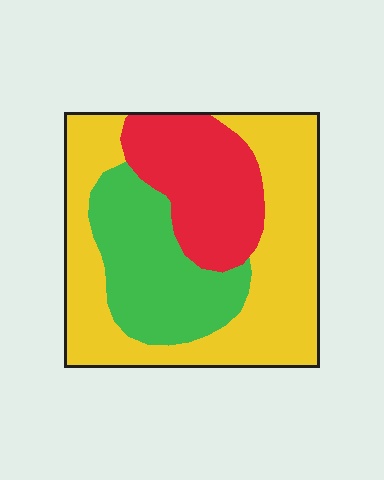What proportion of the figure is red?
Red covers 24% of the figure.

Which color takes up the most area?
Yellow, at roughly 50%.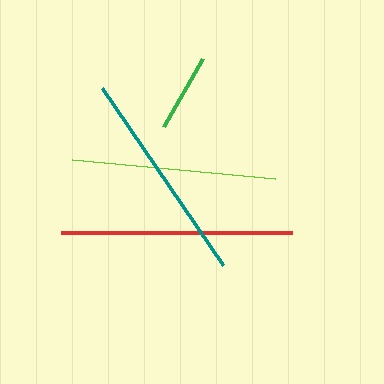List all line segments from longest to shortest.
From longest to shortest: red, teal, lime, green.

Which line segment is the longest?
The red line is the longest at approximately 231 pixels.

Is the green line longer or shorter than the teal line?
The teal line is longer than the green line.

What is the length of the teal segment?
The teal segment is approximately 215 pixels long.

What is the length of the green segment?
The green segment is approximately 79 pixels long.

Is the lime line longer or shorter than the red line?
The red line is longer than the lime line.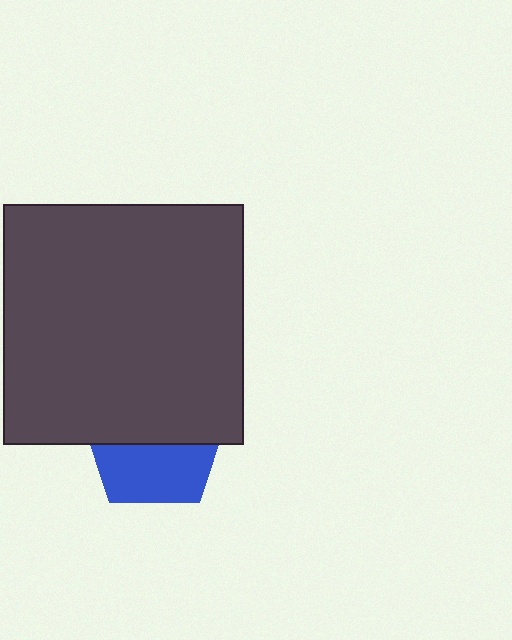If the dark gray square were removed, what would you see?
You would see the complete blue pentagon.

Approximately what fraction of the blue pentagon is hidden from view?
Roughly 55% of the blue pentagon is hidden behind the dark gray square.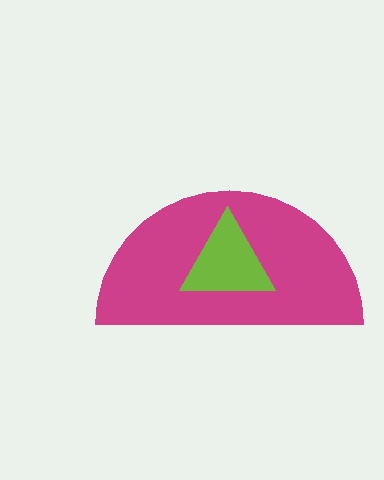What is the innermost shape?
The lime triangle.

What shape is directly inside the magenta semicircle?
The lime triangle.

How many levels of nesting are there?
2.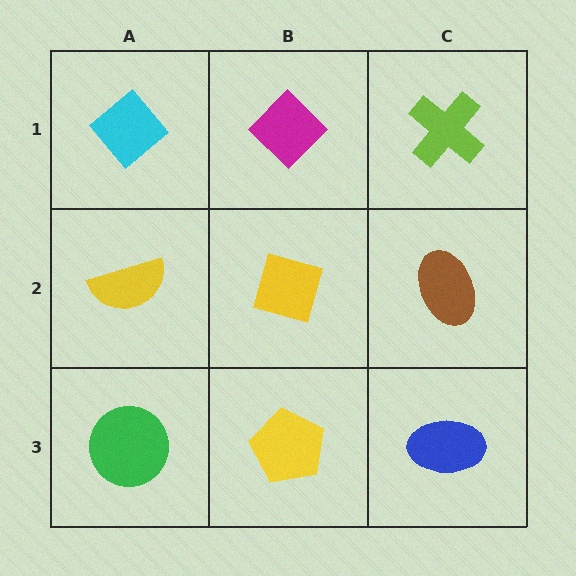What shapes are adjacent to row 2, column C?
A lime cross (row 1, column C), a blue ellipse (row 3, column C), a yellow diamond (row 2, column B).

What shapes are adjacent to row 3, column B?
A yellow diamond (row 2, column B), a green circle (row 3, column A), a blue ellipse (row 3, column C).